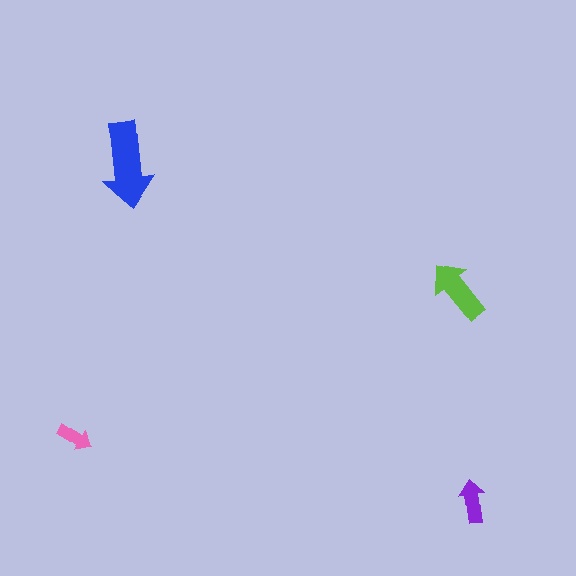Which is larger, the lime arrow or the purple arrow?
The lime one.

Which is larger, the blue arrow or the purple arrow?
The blue one.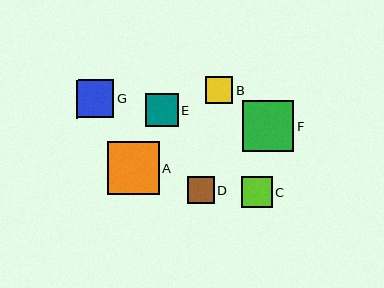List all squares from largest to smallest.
From largest to smallest: A, F, G, E, C, B, D.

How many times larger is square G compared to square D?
Square G is approximately 1.4 times the size of square D.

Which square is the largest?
Square A is the largest with a size of approximately 52 pixels.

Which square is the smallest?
Square D is the smallest with a size of approximately 27 pixels.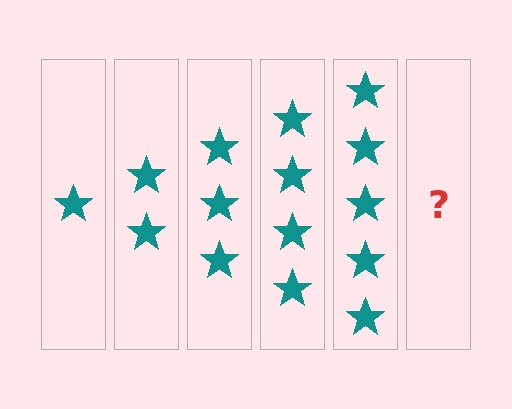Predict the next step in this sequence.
The next step is 6 stars.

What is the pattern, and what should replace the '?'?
The pattern is that each step adds one more star. The '?' should be 6 stars.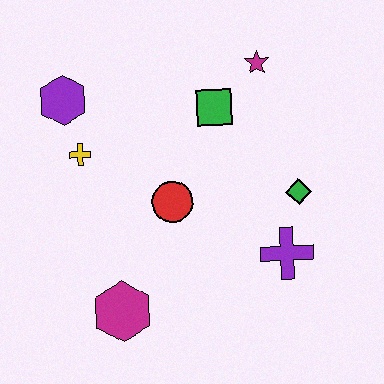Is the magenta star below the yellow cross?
No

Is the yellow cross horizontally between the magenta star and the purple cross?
No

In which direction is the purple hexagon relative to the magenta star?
The purple hexagon is to the left of the magenta star.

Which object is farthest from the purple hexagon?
The purple cross is farthest from the purple hexagon.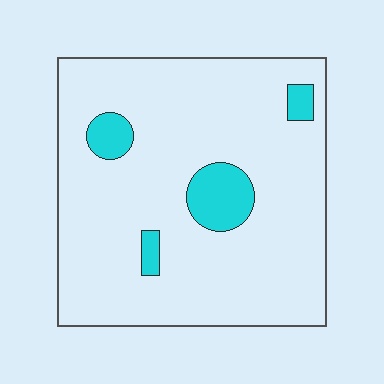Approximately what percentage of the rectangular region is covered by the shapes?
Approximately 10%.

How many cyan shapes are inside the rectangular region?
4.